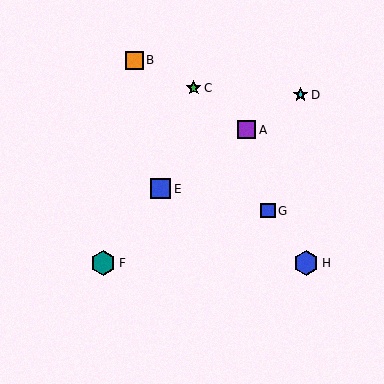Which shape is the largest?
The teal hexagon (labeled F) is the largest.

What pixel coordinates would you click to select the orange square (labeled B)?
Click at (134, 60) to select the orange square B.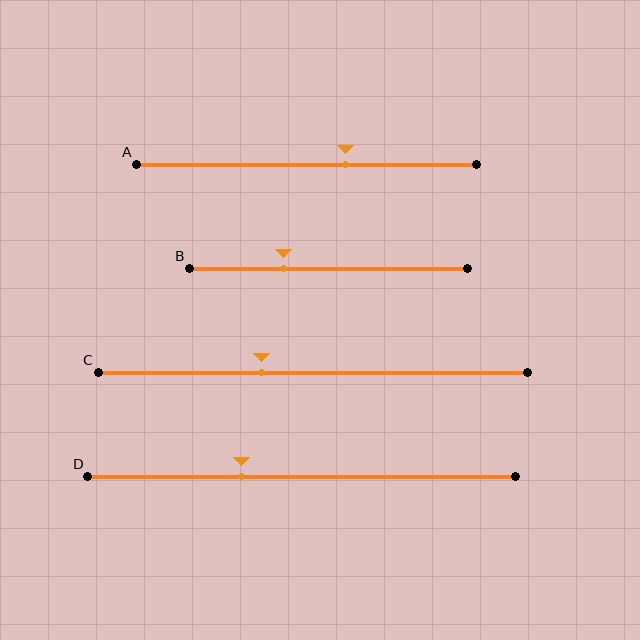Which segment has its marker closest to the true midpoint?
Segment A has its marker closest to the true midpoint.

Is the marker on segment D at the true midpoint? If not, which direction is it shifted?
No, the marker on segment D is shifted to the left by about 14% of the segment length.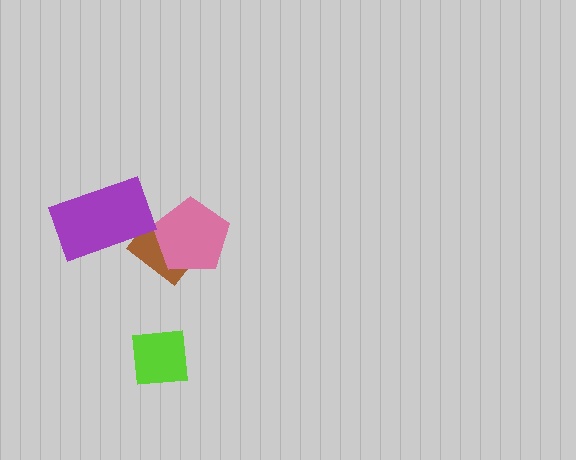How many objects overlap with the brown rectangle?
2 objects overlap with the brown rectangle.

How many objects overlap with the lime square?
0 objects overlap with the lime square.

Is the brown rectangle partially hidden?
Yes, it is partially covered by another shape.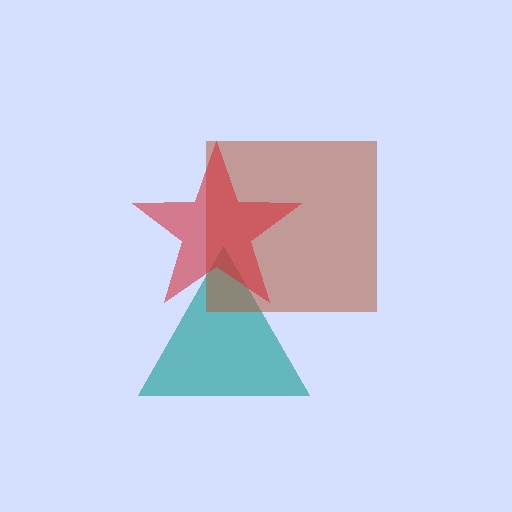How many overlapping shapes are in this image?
There are 3 overlapping shapes in the image.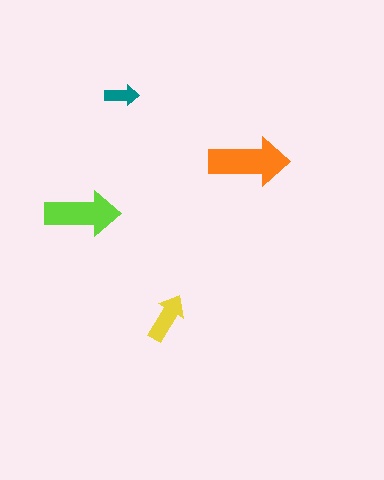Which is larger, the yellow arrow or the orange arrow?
The orange one.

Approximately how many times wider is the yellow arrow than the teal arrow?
About 1.5 times wider.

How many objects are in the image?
There are 4 objects in the image.